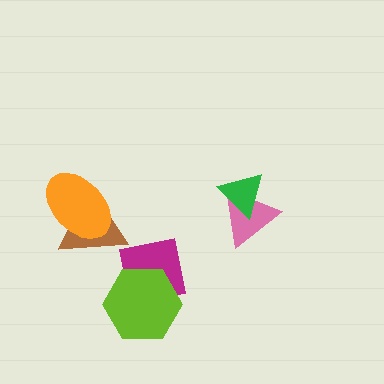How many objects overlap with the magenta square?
1 object overlaps with the magenta square.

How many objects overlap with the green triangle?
1 object overlaps with the green triangle.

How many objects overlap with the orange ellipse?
1 object overlaps with the orange ellipse.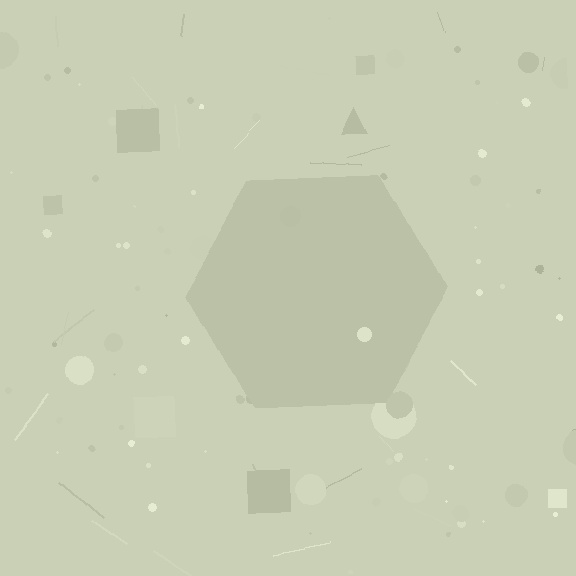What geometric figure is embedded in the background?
A hexagon is embedded in the background.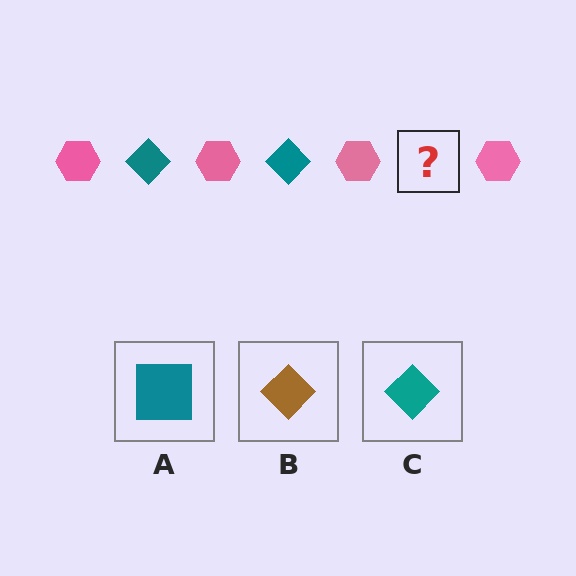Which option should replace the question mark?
Option C.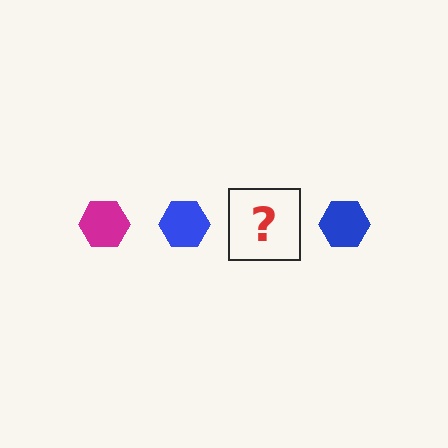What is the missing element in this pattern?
The missing element is a magenta hexagon.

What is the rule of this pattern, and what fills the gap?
The rule is that the pattern cycles through magenta, blue hexagons. The gap should be filled with a magenta hexagon.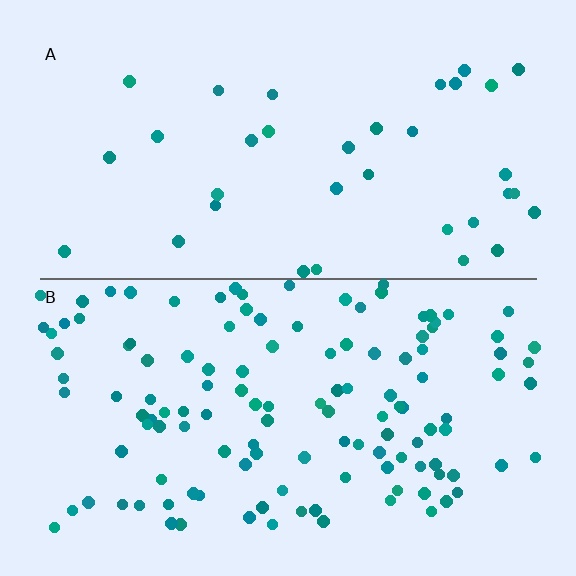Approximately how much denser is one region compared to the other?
Approximately 3.6× — region B over region A.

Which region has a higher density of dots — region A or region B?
B (the bottom).